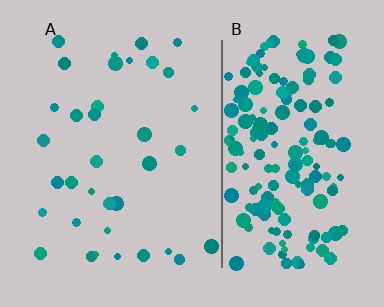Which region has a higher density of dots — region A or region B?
B (the right).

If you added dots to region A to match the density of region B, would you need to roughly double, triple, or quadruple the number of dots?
Approximately quadruple.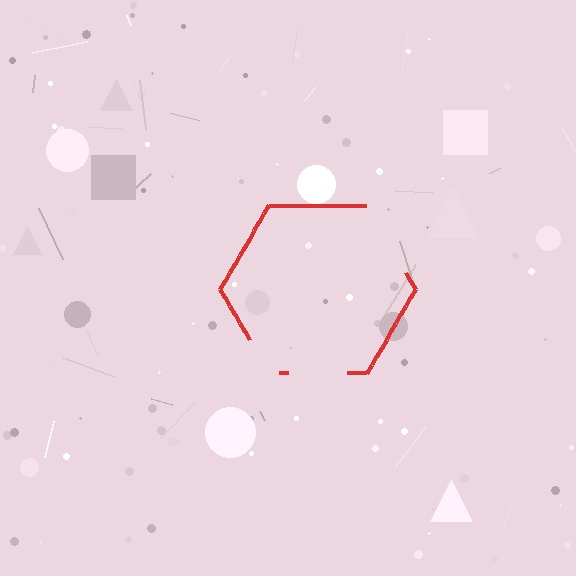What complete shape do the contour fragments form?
The contour fragments form a hexagon.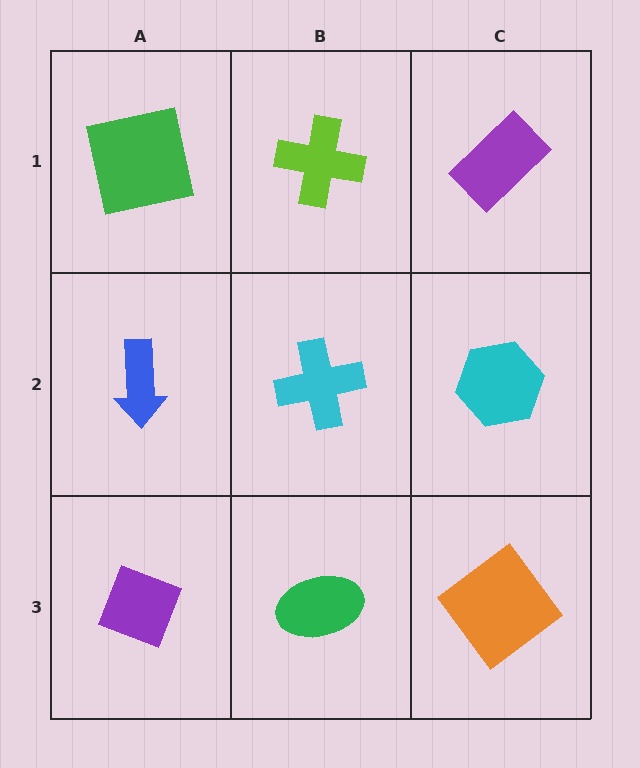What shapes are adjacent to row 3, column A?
A blue arrow (row 2, column A), a green ellipse (row 3, column B).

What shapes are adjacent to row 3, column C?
A cyan hexagon (row 2, column C), a green ellipse (row 3, column B).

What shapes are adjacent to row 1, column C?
A cyan hexagon (row 2, column C), a lime cross (row 1, column B).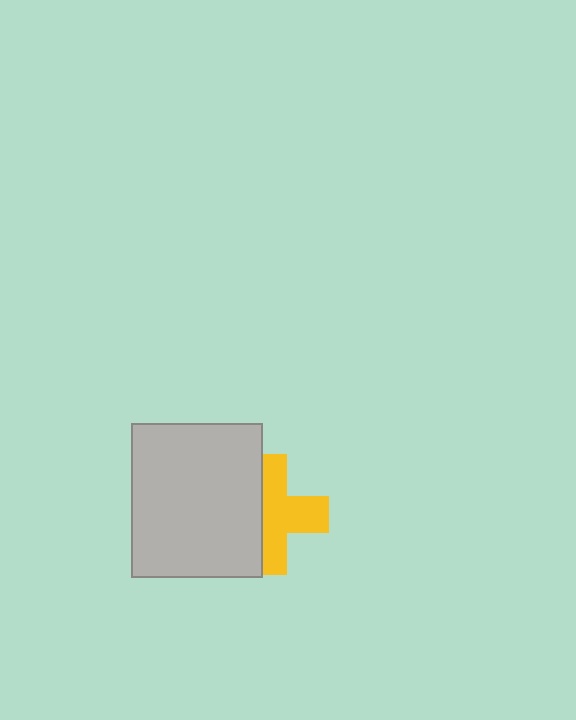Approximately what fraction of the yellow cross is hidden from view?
Roughly 42% of the yellow cross is hidden behind the light gray rectangle.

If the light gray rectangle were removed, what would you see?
You would see the complete yellow cross.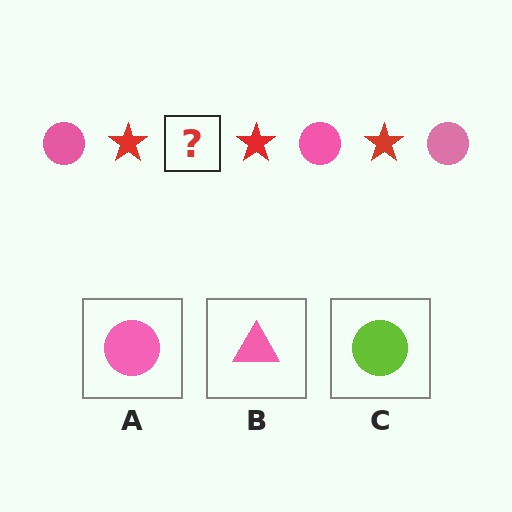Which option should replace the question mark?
Option A.